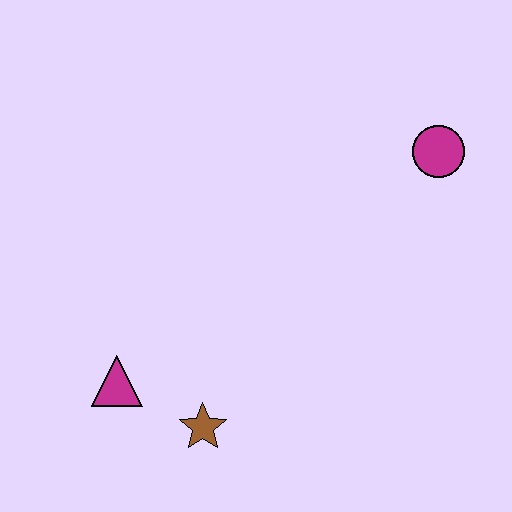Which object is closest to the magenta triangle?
The brown star is closest to the magenta triangle.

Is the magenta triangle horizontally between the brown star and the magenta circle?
No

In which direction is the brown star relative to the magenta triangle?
The brown star is to the right of the magenta triangle.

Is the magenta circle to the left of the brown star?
No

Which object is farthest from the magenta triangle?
The magenta circle is farthest from the magenta triangle.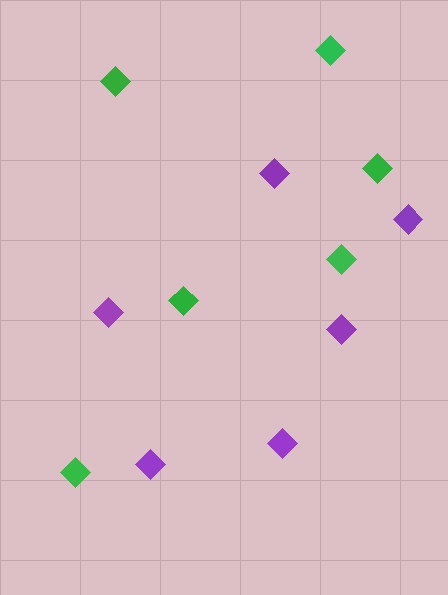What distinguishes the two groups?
There are 2 groups: one group of purple diamonds (6) and one group of green diamonds (6).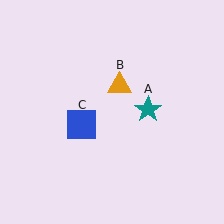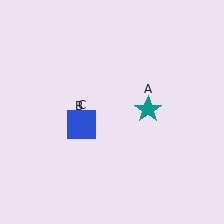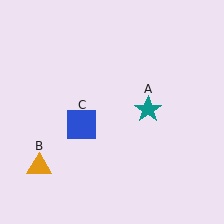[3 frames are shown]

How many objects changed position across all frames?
1 object changed position: orange triangle (object B).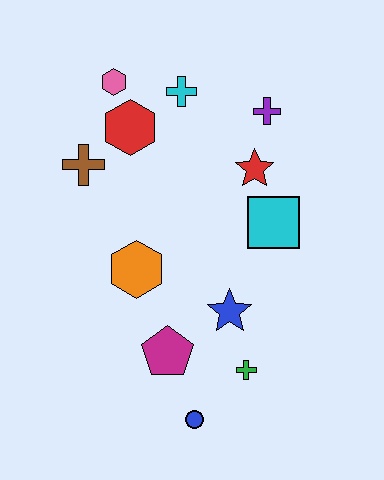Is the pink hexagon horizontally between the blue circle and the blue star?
No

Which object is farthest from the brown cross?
The blue circle is farthest from the brown cross.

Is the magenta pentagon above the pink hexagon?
No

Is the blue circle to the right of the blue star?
No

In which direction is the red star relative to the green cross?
The red star is above the green cross.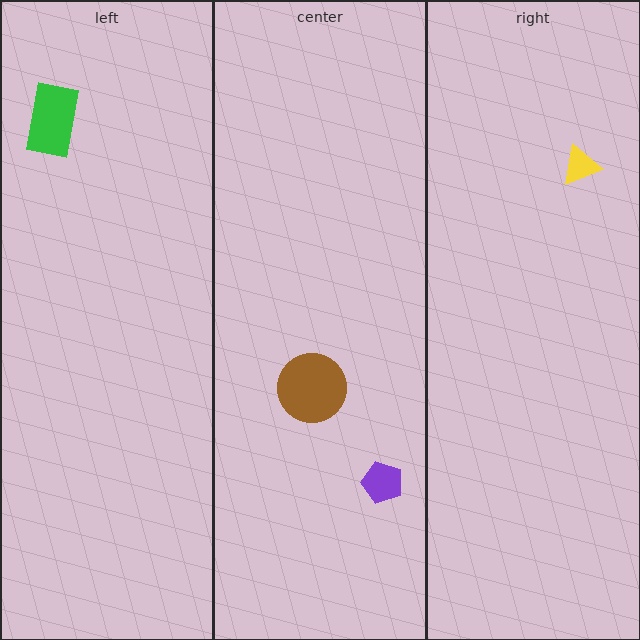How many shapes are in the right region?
1.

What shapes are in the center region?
The brown circle, the purple pentagon.